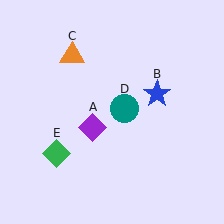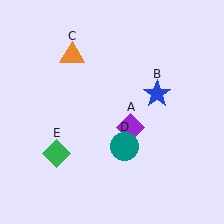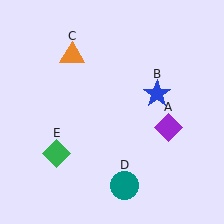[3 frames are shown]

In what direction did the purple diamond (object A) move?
The purple diamond (object A) moved right.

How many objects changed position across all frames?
2 objects changed position: purple diamond (object A), teal circle (object D).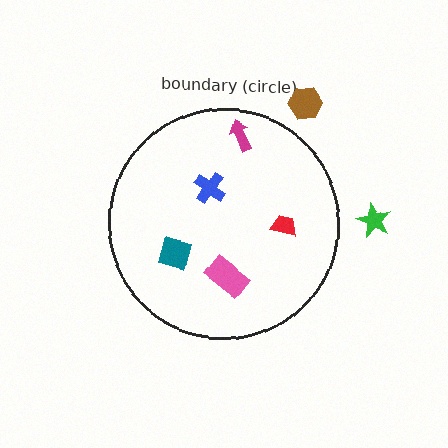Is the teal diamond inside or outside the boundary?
Inside.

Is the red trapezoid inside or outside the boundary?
Inside.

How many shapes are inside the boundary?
5 inside, 2 outside.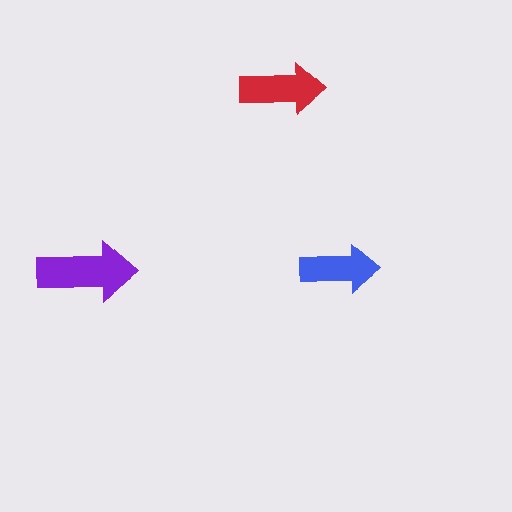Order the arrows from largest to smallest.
the purple one, the red one, the blue one.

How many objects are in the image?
There are 3 objects in the image.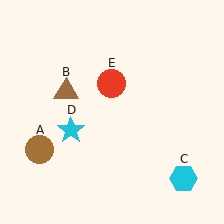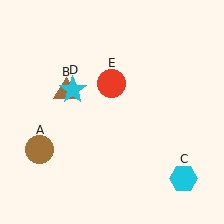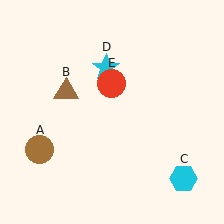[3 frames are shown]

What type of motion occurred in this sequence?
The cyan star (object D) rotated clockwise around the center of the scene.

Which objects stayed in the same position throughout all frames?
Brown circle (object A) and brown triangle (object B) and cyan hexagon (object C) and red circle (object E) remained stationary.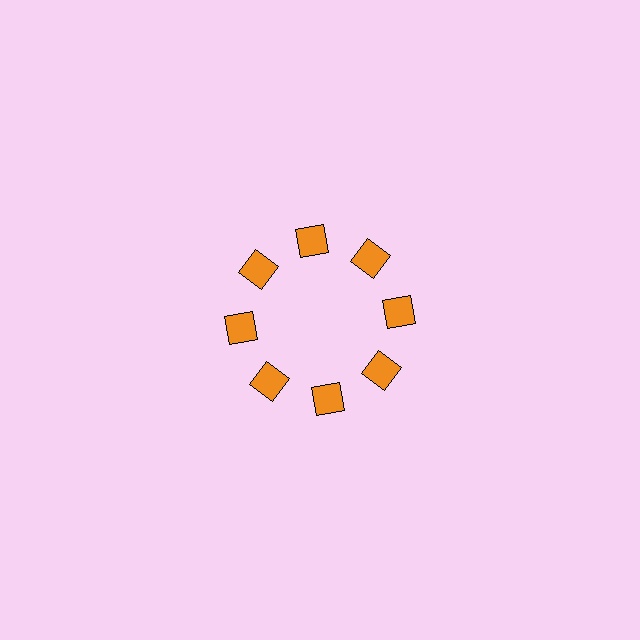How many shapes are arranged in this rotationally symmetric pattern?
There are 8 shapes, arranged in 8 groups of 1.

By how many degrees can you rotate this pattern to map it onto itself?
The pattern maps onto itself every 45 degrees of rotation.